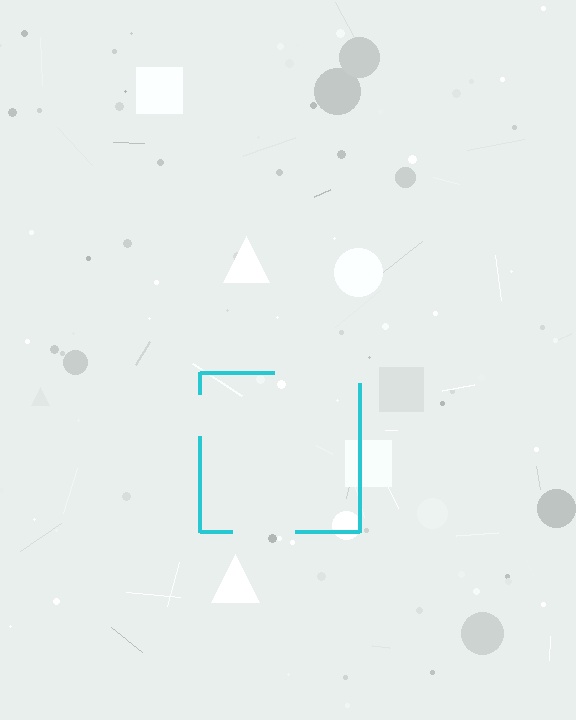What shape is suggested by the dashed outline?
The dashed outline suggests a square.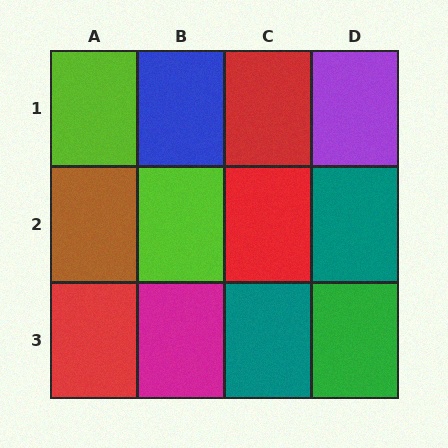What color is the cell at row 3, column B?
Magenta.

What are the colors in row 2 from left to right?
Brown, lime, red, teal.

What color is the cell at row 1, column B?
Blue.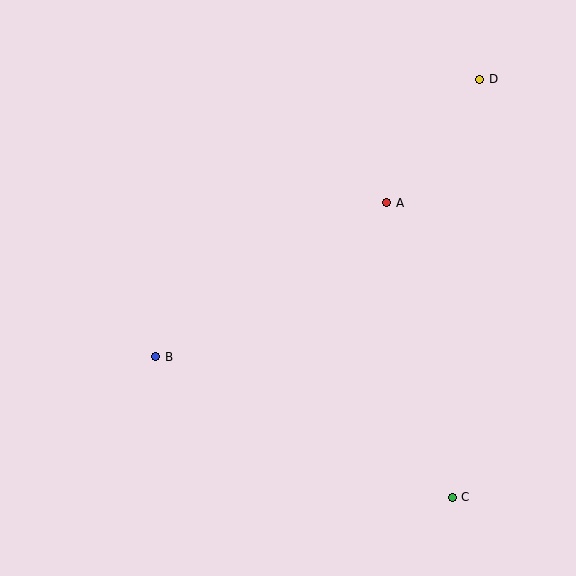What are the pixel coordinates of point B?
Point B is at (156, 357).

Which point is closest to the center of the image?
Point A at (387, 203) is closest to the center.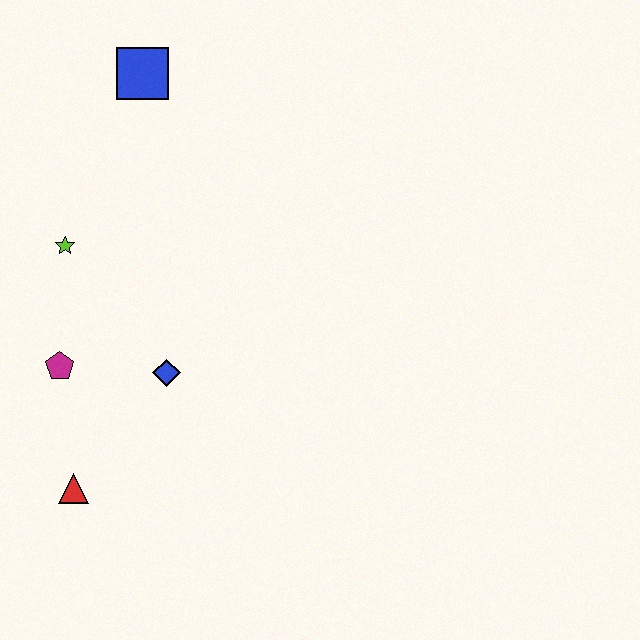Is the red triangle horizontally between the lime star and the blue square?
Yes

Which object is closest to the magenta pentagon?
The blue diamond is closest to the magenta pentagon.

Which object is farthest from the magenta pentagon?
The blue square is farthest from the magenta pentagon.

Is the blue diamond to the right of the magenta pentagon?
Yes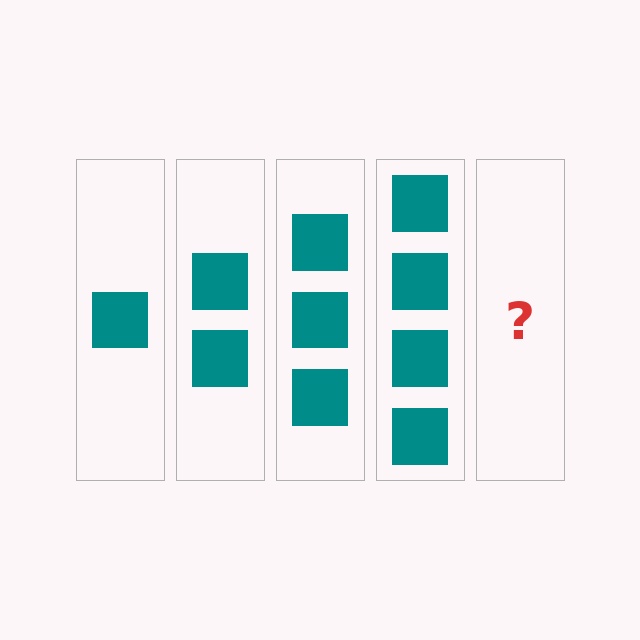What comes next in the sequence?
The next element should be 5 squares.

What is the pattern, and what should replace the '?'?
The pattern is that each step adds one more square. The '?' should be 5 squares.